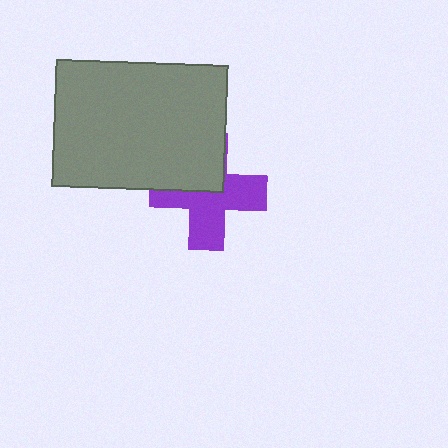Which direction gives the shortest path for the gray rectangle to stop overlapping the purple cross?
Moving toward the upper-left gives the shortest separation.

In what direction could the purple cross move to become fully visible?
The purple cross could move toward the lower-right. That would shift it out from behind the gray rectangle entirely.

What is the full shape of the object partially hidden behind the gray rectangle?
The partially hidden object is a purple cross.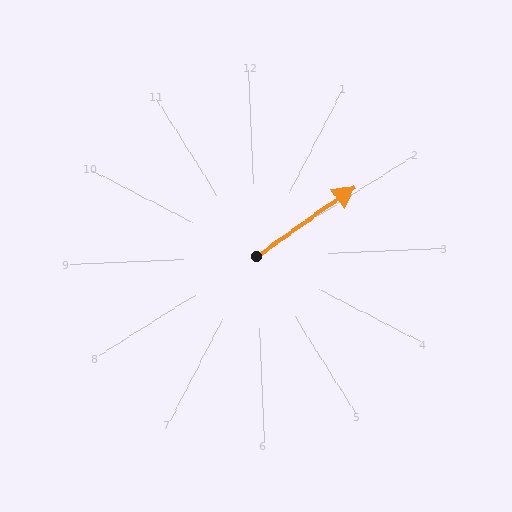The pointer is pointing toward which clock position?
Roughly 2 o'clock.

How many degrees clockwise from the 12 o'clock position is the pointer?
Approximately 57 degrees.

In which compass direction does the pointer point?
Northeast.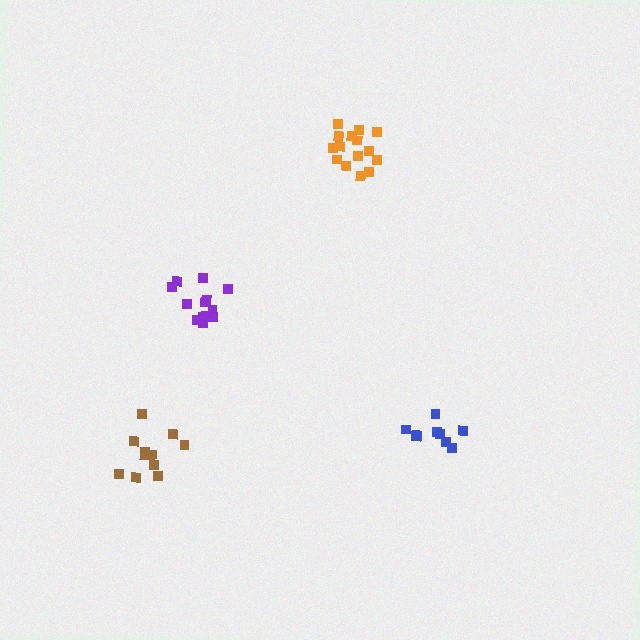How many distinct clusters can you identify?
There are 4 distinct clusters.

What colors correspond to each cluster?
The clusters are colored: blue, orange, purple, brown.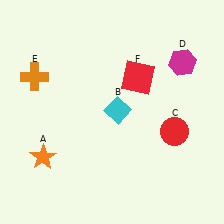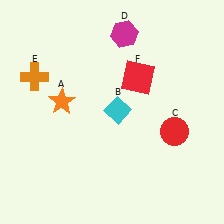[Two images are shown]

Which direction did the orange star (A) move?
The orange star (A) moved up.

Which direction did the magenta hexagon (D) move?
The magenta hexagon (D) moved left.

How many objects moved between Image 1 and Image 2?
2 objects moved between the two images.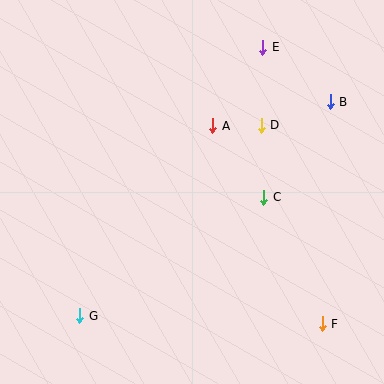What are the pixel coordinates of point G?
Point G is at (80, 316).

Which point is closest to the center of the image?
Point A at (213, 126) is closest to the center.